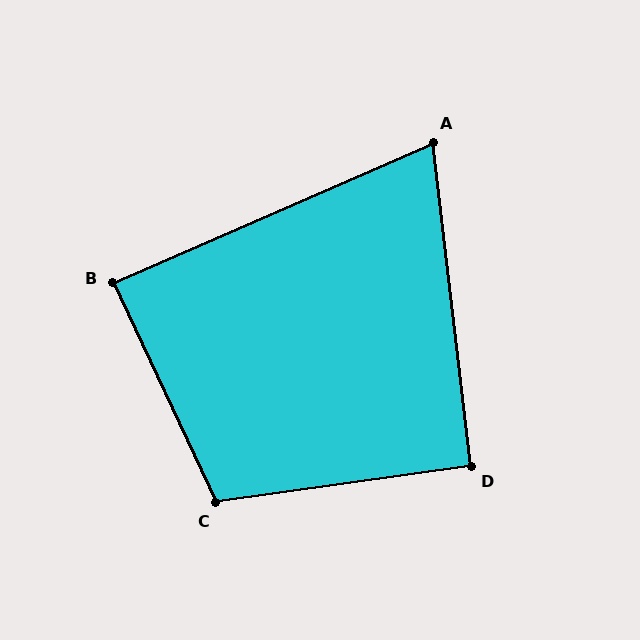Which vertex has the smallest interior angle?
A, at approximately 73 degrees.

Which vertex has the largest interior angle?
C, at approximately 107 degrees.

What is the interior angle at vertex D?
Approximately 91 degrees (approximately right).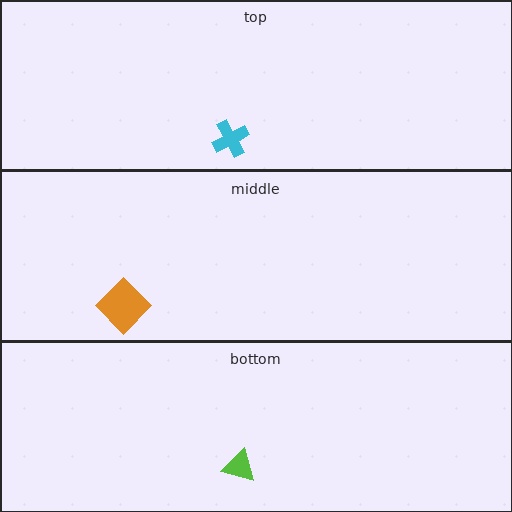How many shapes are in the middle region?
1.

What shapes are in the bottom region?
The lime triangle.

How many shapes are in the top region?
1.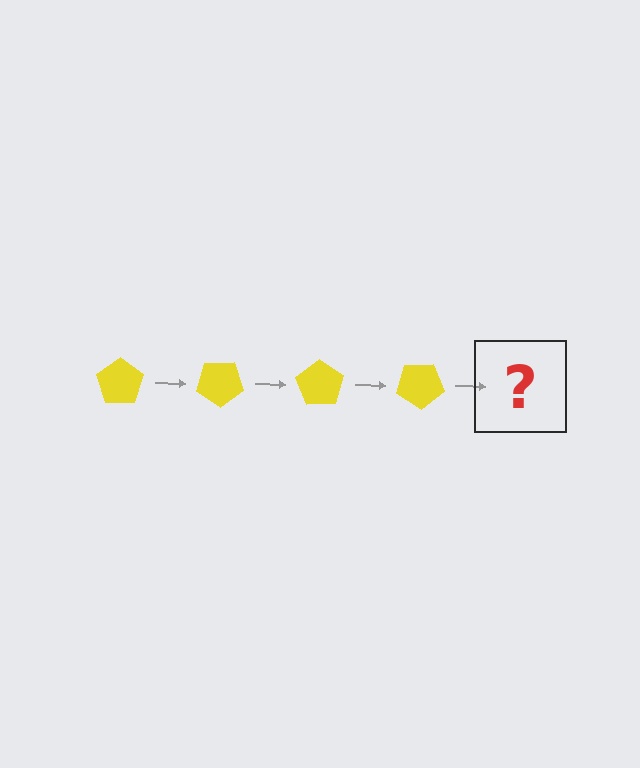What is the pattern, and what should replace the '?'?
The pattern is that the pentagon rotates 35 degrees each step. The '?' should be a yellow pentagon rotated 140 degrees.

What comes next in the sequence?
The next element should be a yellow pentagon rotated 140 degrees.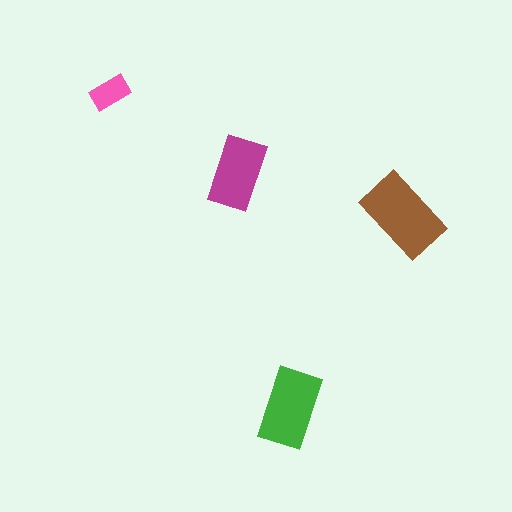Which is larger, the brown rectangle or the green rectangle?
The brown one.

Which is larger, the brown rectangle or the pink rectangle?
The brown one.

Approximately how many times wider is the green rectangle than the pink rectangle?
About 2 times wider.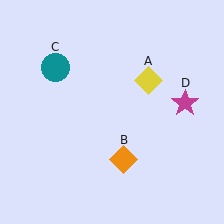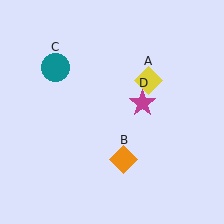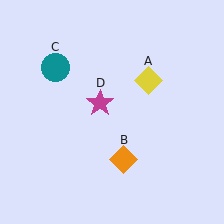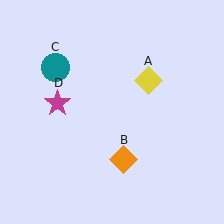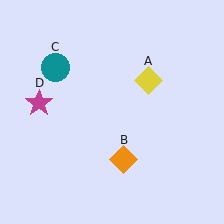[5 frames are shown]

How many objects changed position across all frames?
1 object changed position: magenta star (object D).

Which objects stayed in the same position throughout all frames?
Yellow diamond (object A) and orange diamond (object B) and teal circle (object C) remained stationary.